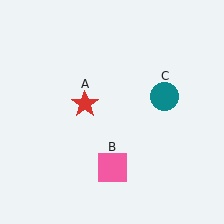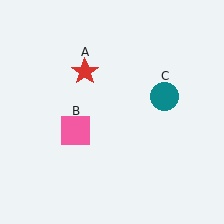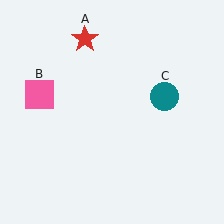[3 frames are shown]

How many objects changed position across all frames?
2 objects changed position: red star (object A), pink square (object B).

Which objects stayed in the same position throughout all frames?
Teal circle (object C) remained stationary.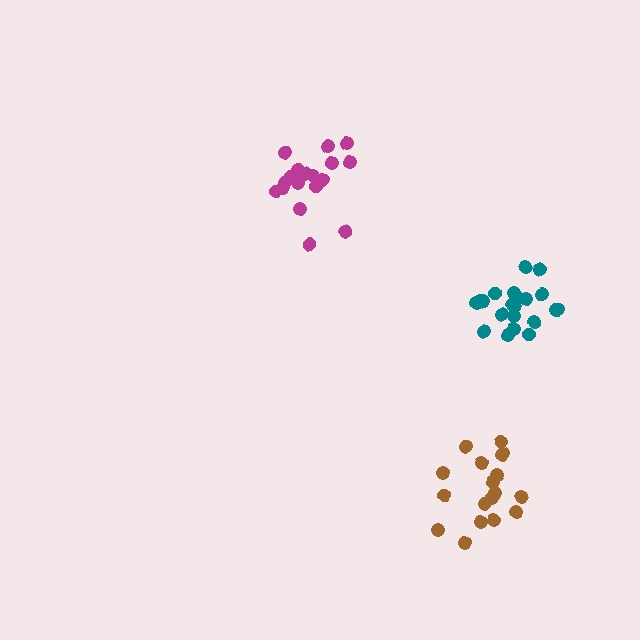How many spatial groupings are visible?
There are 3 spatial groupings.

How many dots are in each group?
Group 1: 19 dots, Group 2: 18 dots, Group 3: 21 dots (58 total).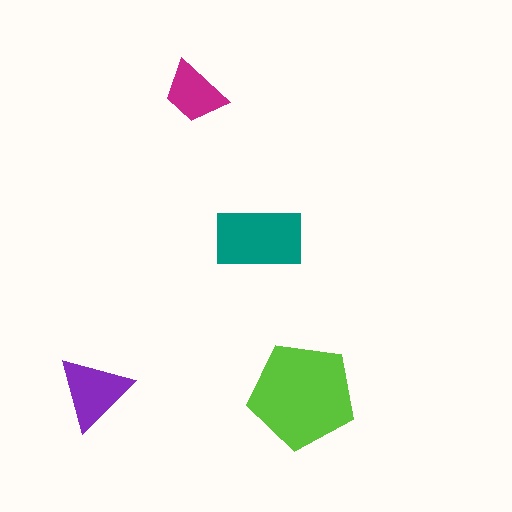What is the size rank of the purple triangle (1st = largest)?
3rd.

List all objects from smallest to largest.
The magenta trapezoid, the purple triangle, the teal rectangle, the lime pentagon.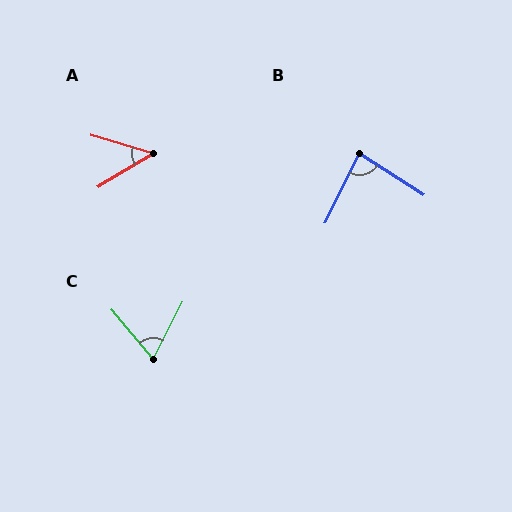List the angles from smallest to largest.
A (48°), C (67°), B (83°).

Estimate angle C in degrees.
Approximately 67 degrees.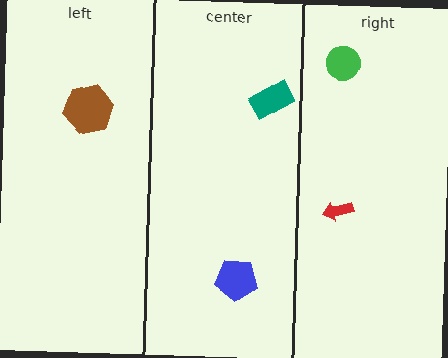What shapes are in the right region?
The green circle, the red arrow.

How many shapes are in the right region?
2.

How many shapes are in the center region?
2.